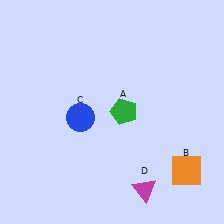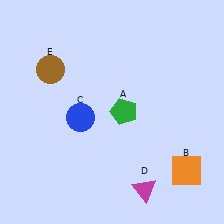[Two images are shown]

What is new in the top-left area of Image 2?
A brown circle (E) was added in the top-left area of Image 2.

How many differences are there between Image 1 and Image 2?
There is 1 difference between the two images.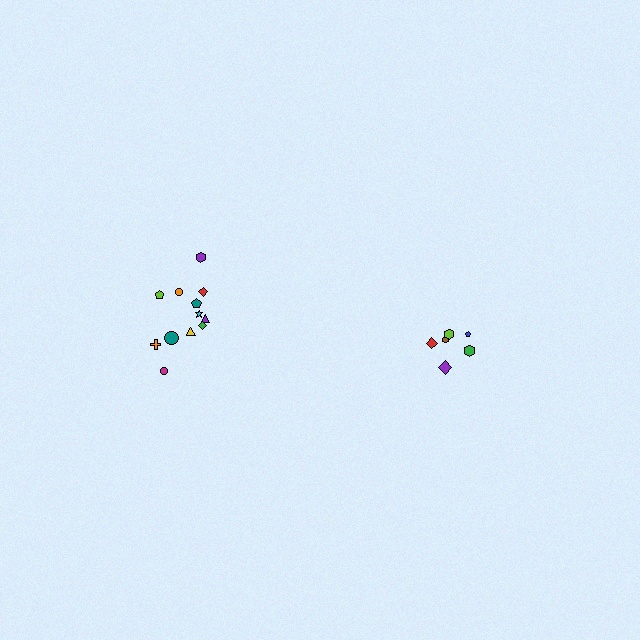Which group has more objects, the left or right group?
The left group.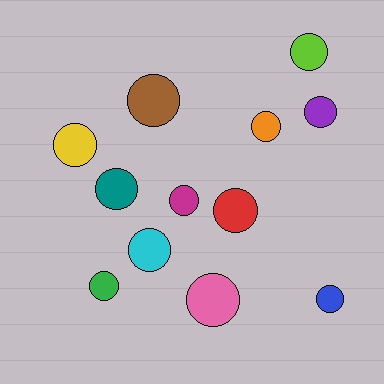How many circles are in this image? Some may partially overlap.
There are 12 circles.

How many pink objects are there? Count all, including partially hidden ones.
There is 1 pink object.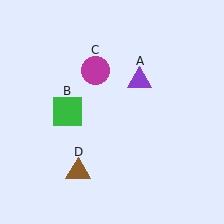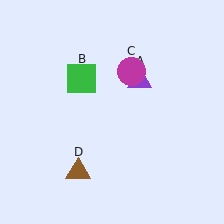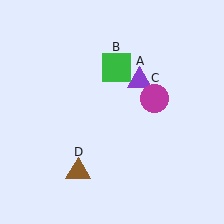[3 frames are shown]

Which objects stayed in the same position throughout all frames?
Purple triangle (object A) and brown triangle (object D) remained stationary.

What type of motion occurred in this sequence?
The green square (object B), magenta circle (object C) rotated clockwise around the center of the scene.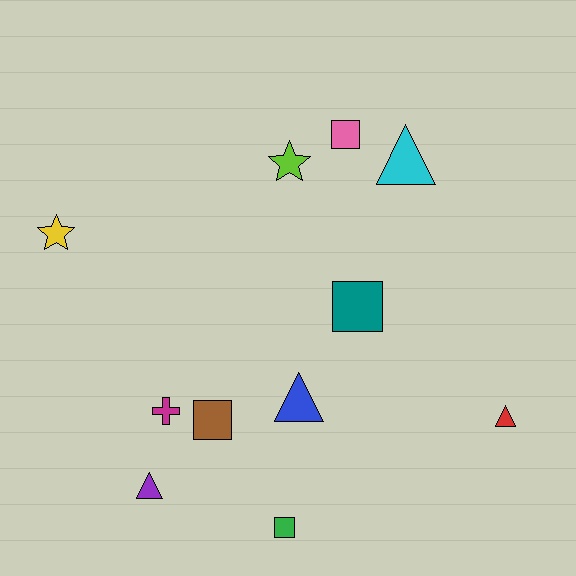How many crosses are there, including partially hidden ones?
There is 1 cross.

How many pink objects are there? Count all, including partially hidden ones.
There is 1 pink object.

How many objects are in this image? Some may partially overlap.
There are 11 objects.